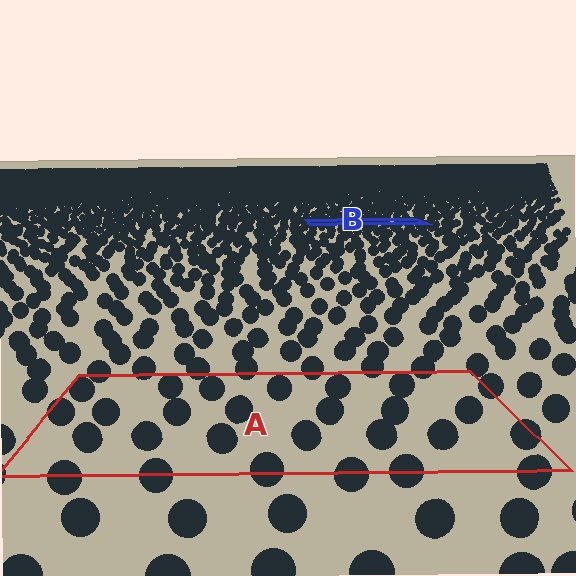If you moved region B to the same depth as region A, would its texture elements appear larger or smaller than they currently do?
They would appear larger. At a closer depth, the same texture elements are projected at a bigger on-screen size.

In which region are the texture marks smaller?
The texture marks are smaller in region B, because it is farther away.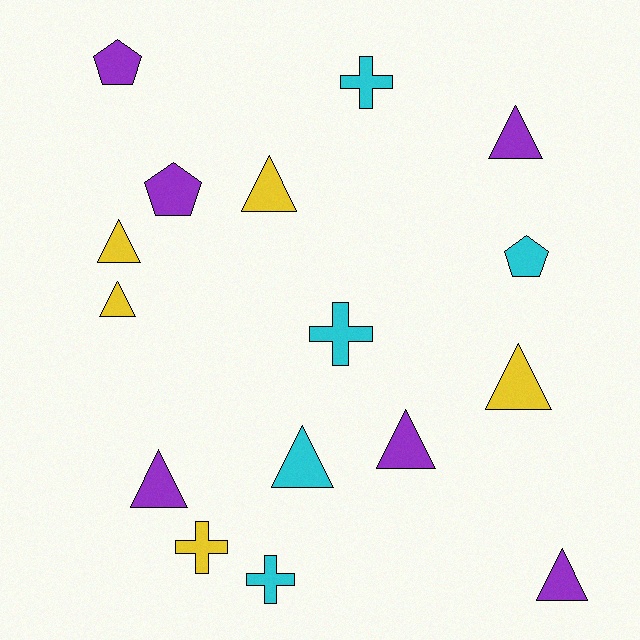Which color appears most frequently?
Purple, with 6 objects.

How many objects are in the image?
There are 16 objects.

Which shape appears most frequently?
Triangle, with 9 objects.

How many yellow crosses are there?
There is 1 yellow cross.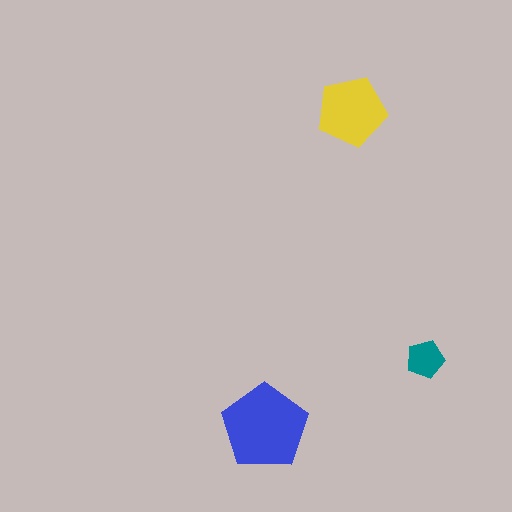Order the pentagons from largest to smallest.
the blue one, the yellow one, the teal one.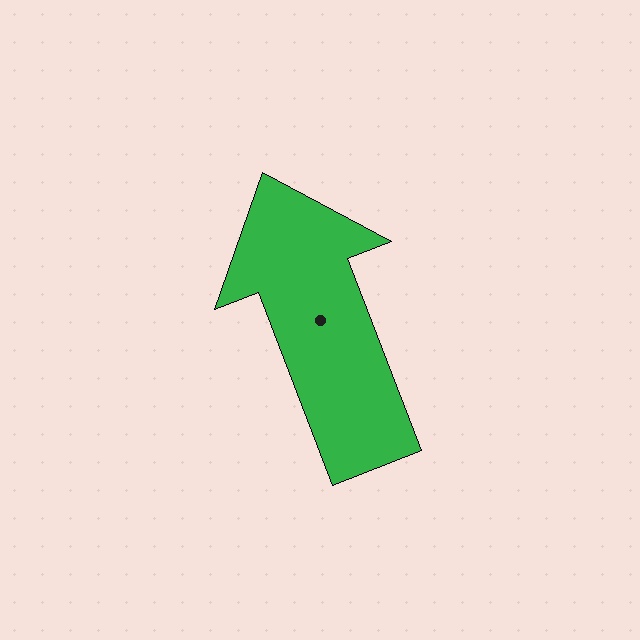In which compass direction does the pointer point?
North.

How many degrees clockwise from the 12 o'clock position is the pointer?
Approximately 339 degrees.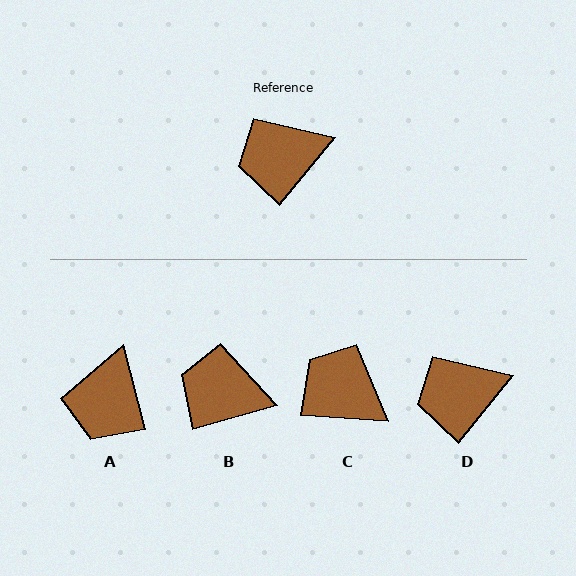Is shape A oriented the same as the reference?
No, it is off by about 54 degrees.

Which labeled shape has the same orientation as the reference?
D.